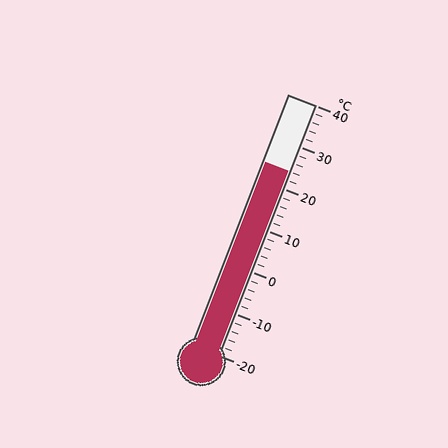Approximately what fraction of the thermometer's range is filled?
The thermometer is filled to approximately 75% of its range.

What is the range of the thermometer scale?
The thermometer scale ranges from -20°C to 40°C.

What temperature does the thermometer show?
The thermometer shows approximately 24°C.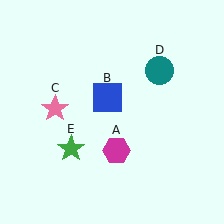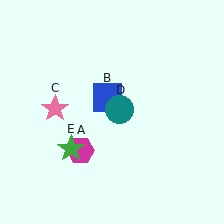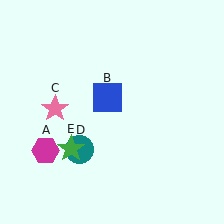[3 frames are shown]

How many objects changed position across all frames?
2 objects changed position: magenta hexagon (object A), teal circle (object D).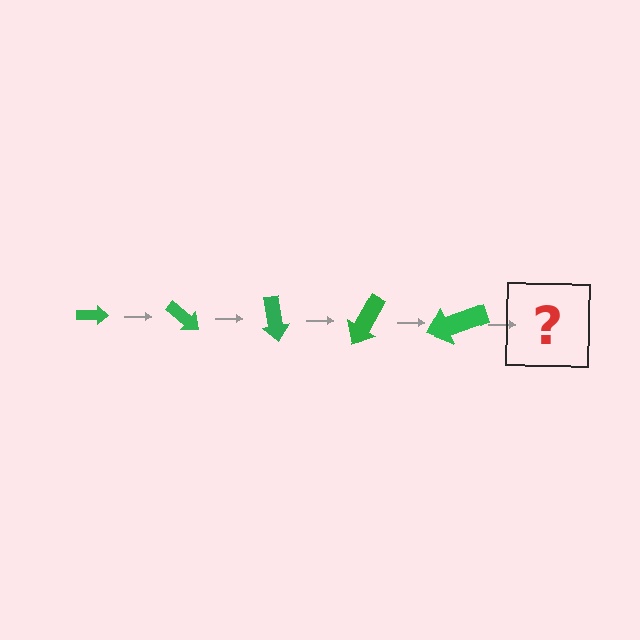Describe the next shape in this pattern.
It should be an arrow, larger than the previous one and rotated 200 degrees from the start.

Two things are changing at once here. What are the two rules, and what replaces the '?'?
The two rules are that the arrow grows larger each step and it rotates 40 degrees each step. The '?' should be an arrow, larger than the previous one and rotated 200 degrees from the start.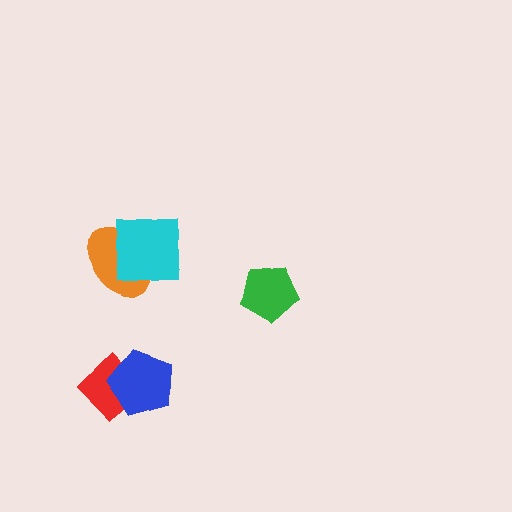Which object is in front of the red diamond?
The blue pentagon is in front of the red diamond.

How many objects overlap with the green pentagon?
0 objects overlap with the green pentagon.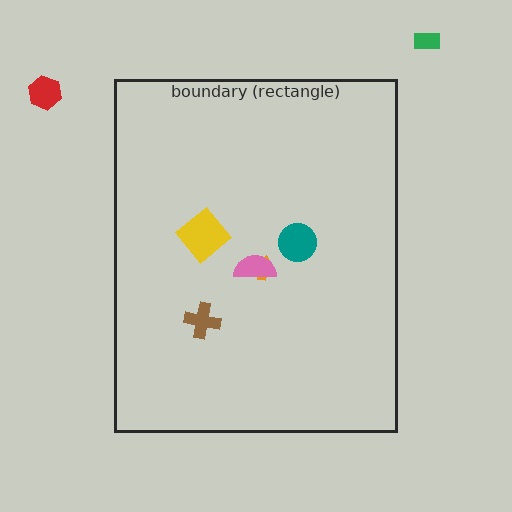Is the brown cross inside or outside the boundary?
Inside.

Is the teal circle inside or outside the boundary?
Inside.